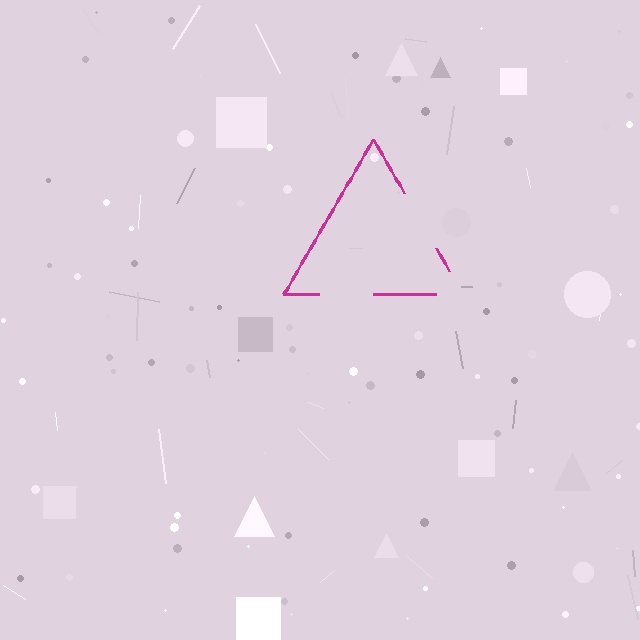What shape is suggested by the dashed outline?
The dashed outline suggests a triangle.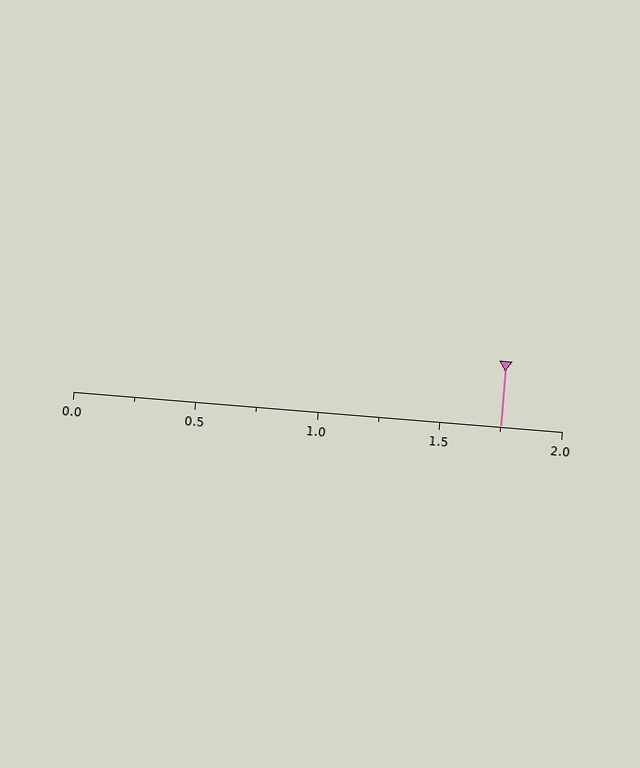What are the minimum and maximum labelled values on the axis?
The axis runs from 0.0 to 2.0.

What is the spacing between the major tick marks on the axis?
The major ticks are spaced 0.5 apart.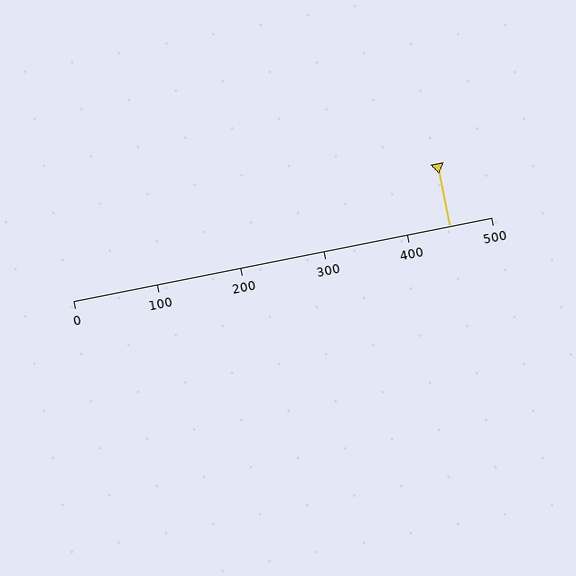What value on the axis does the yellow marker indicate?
The marker indicates approximately 450.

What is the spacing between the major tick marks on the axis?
The major ticks are spaced 100 apart.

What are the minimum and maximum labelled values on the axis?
The axis runs from 0 to 500.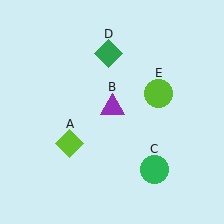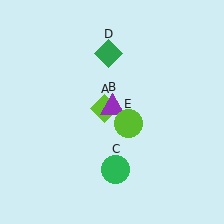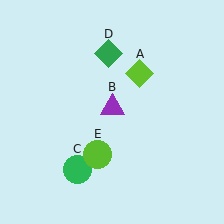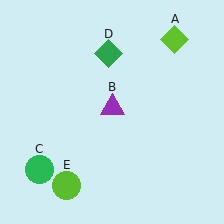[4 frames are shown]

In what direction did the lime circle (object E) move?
The lime circle (object E) moved down and to the left.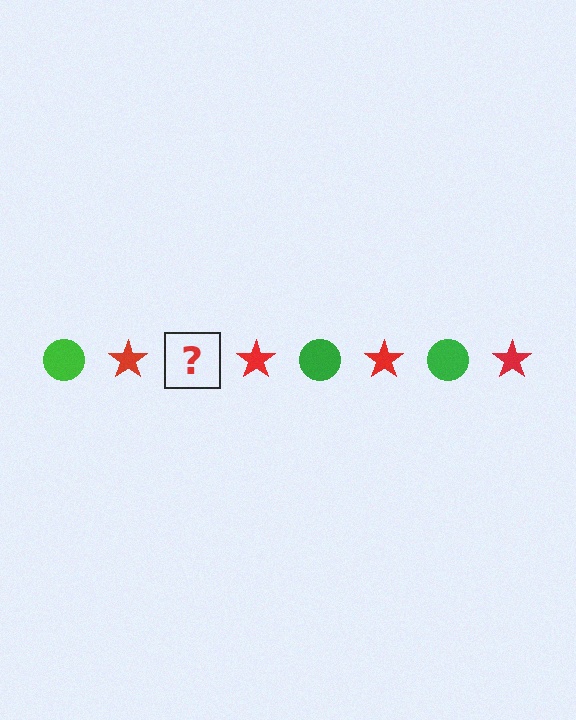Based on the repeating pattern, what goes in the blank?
The blank should be a green circle.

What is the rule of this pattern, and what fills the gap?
The rule is that the pattern alternates between green circle and red star. The gap should be filled with a green circle.